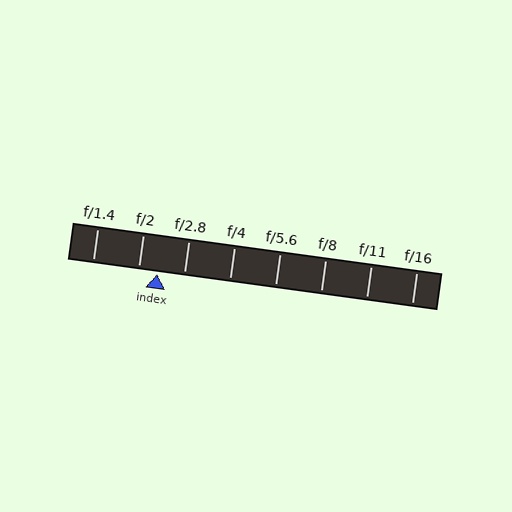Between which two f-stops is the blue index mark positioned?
The index mark is between f/2 and f/2.8.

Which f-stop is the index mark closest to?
The index mark is closest to f/2.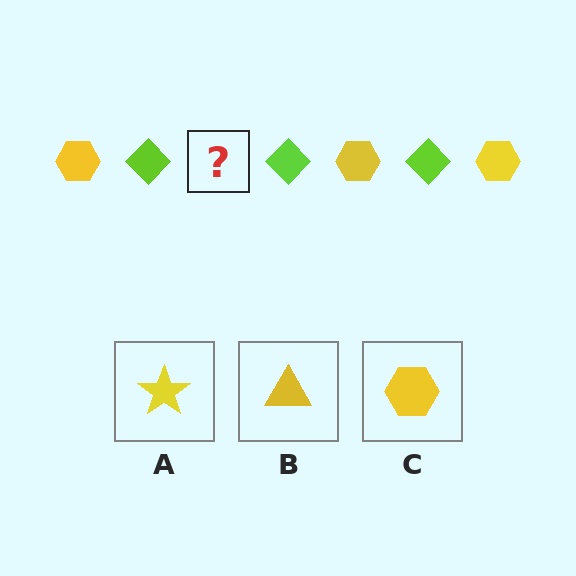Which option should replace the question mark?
Option C.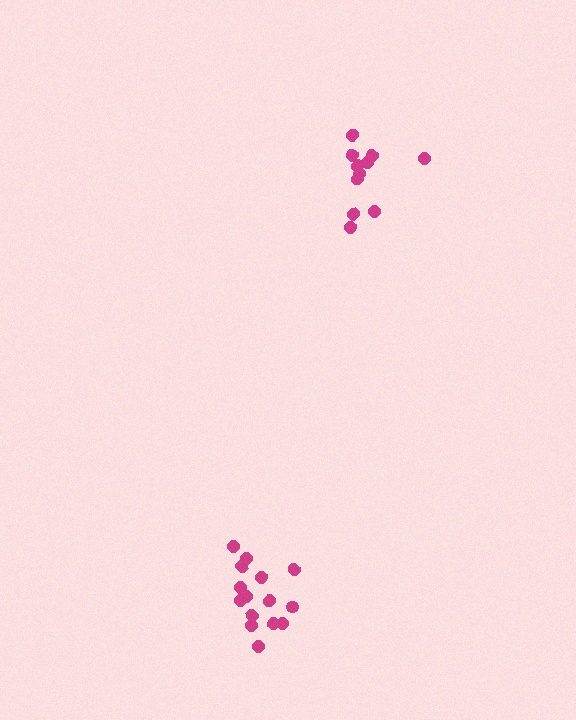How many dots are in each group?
Group 1: 11 dots, Group 2: 15 dots (26 total).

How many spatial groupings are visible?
There are 2 spatial groupings.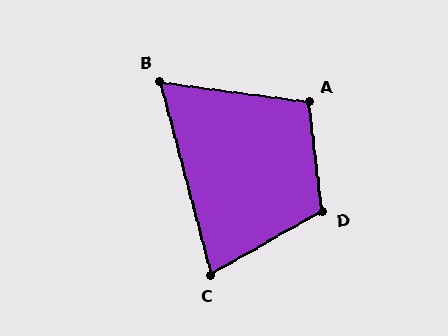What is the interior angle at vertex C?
Approximately 75 degrees (acute).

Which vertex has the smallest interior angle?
B, at approximately 68 degrees.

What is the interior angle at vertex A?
Approximately 105 degrees (obtuse).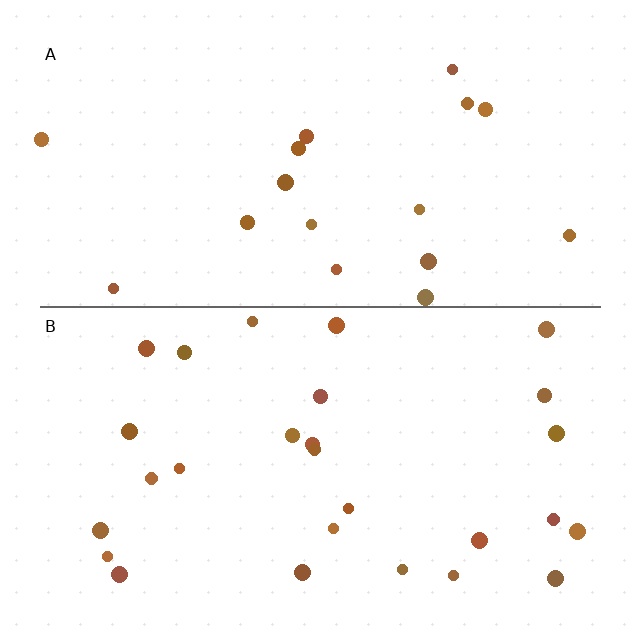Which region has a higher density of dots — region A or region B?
B (the bottom).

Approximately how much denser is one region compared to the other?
Approximately 1.6× — region B over region A.